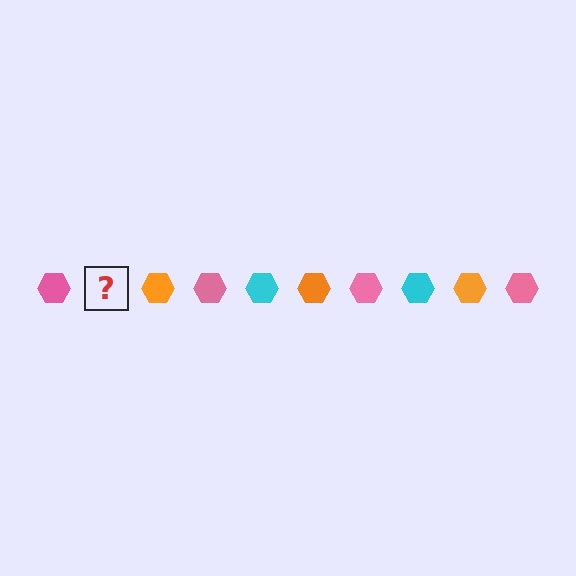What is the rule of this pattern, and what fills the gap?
The rule is that the pattern cycles through pink, cyan, orange hexagons. The gap should be filled with a cyan hexagon.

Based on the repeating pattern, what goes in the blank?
The blank should be a cyan hexagon.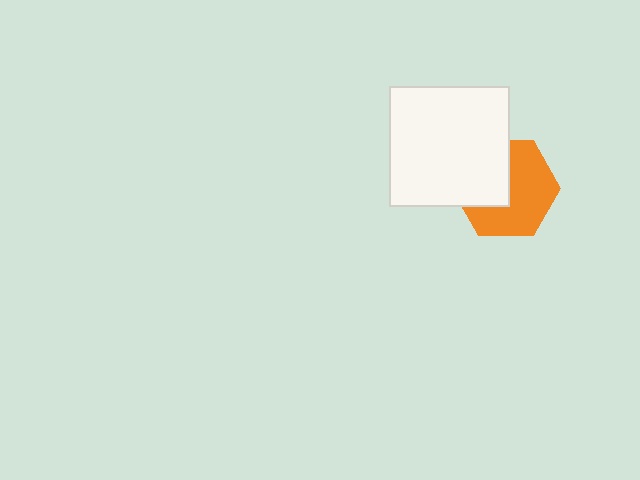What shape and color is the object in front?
The object in front is a white square.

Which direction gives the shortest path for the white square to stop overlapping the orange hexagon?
Moving toward the upper-left gives the shortest separation.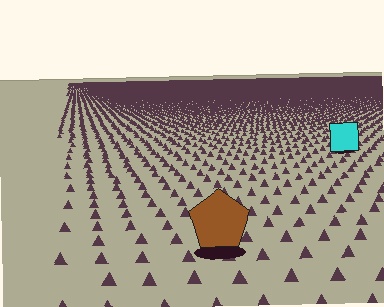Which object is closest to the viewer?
The brown pentagon is closest. The texture marks near it are larger and more spread out.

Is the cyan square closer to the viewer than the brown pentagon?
No. The brown pentagon is closer — you can tell from the texture gradient: the ground texture is coarser near it.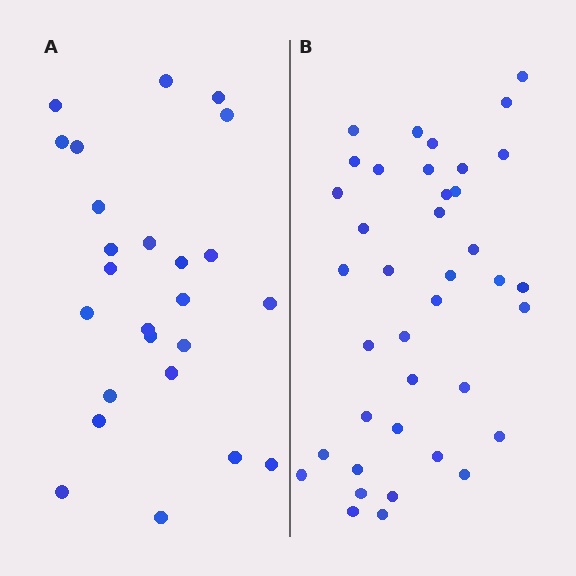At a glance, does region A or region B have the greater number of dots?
Region B (the right region) has more dots.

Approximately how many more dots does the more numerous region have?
Region B has approximately 15 more dots than region A.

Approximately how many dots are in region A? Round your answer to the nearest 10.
About 20 dots. (The exact count is 25, which rounds to 20.)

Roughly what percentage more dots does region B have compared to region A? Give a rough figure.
About 55% more.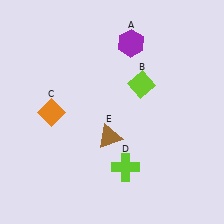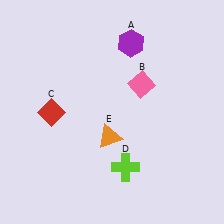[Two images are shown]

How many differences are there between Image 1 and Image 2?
There are 3 differences between the two images.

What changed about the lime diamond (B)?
In Image 1, B is lime. In Image 2, it changed to pink.